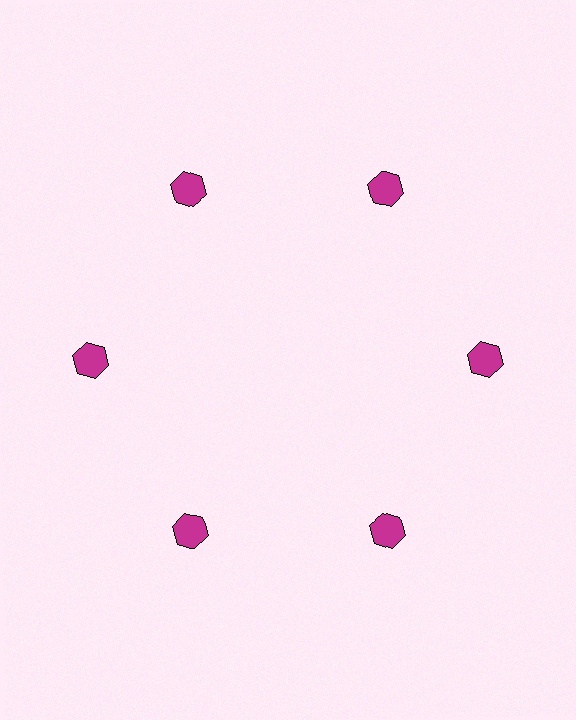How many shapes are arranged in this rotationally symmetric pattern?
There are 6 shapes, arranged in 6 groups of 1.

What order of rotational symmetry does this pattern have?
This pattern has 6-fold rotational symmetry.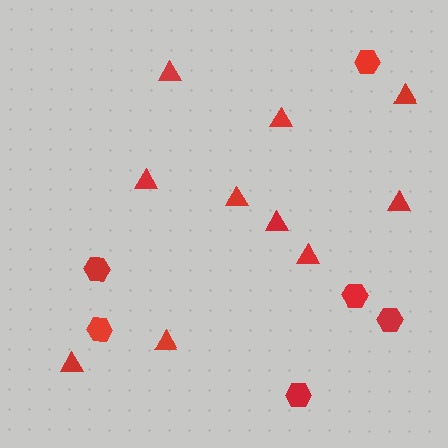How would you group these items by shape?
There are 2 groups: one group of hexagons (6) and one group of triangles (10).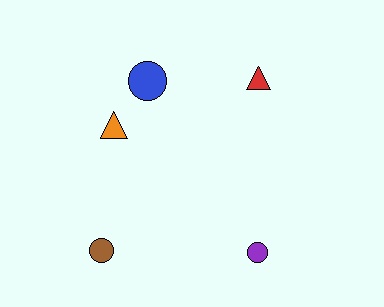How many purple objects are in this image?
There is 1 purple object.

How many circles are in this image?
There are 3 circles.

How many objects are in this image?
There are 5 objects.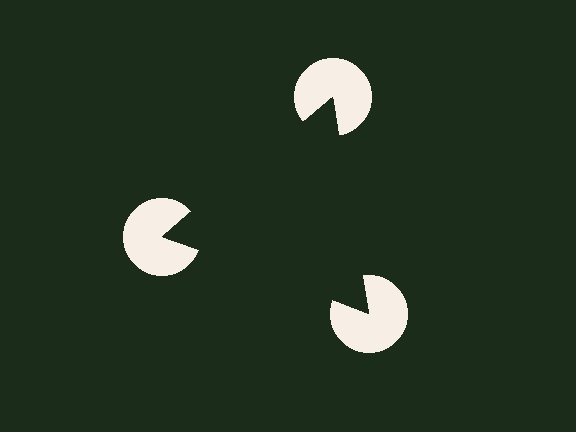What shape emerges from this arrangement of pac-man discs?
An illusory triangle — its edges are inferred from the aligned wedge cuts in the pac-man discs, not physically drawn.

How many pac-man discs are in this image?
There are 3 — one at each vertex of the illusory triangle.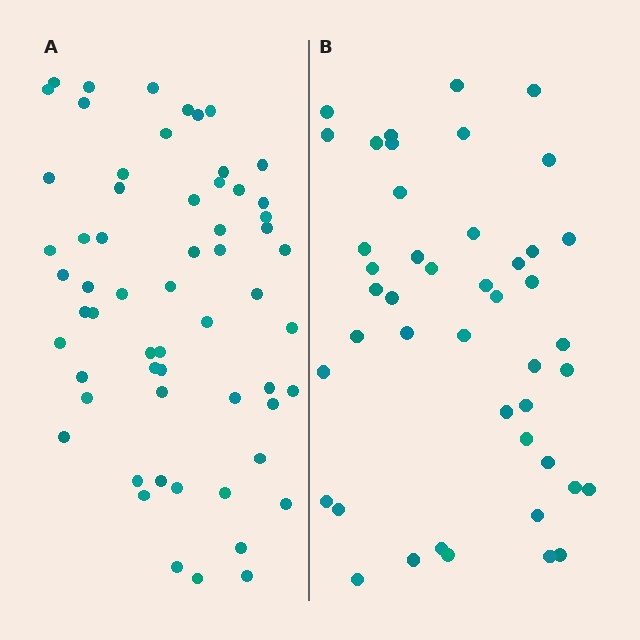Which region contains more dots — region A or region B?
Region A (the left region) has more dots.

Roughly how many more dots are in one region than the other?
Region A has approximately 15 more dots than region B.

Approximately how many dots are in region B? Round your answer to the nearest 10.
About 40 dots. (The exact count is 45, which rounds to 40.)